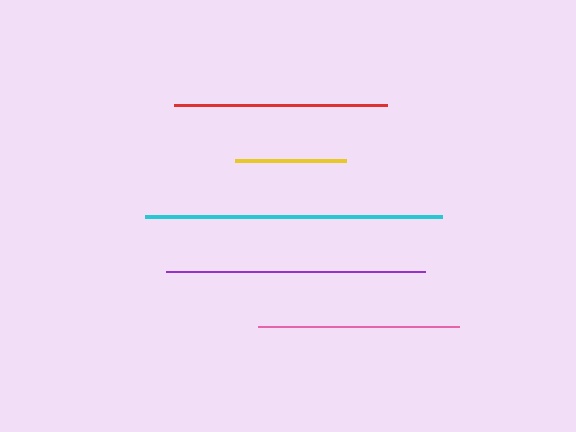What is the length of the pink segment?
The pink segment is approximately 201 pixels long.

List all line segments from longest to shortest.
From longest to shortest: cyan, purple, red, pink, yellow.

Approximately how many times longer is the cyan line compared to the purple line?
The cyan line is approximately 1.1 times the length of the purple line.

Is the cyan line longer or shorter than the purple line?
The cyan line is longer than the purple line.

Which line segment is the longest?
The cyan line is the longest at approximately 297 pixels.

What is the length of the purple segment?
The purple segment is approximately 259 pixels long.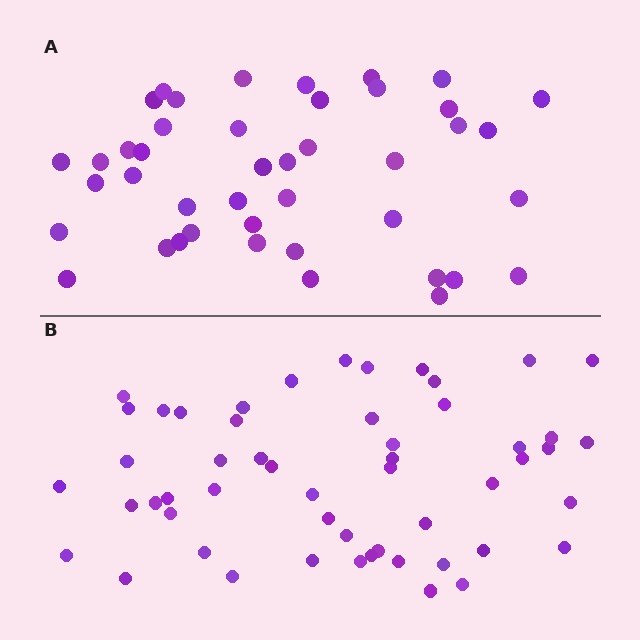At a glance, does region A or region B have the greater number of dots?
Region B (the bottom region) has more dots.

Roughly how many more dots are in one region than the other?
Region B has roughly 10 or so more dots than region A.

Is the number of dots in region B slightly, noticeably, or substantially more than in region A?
Region B has only slightly more — the two regions are fairly close. The ratio is roughly 1.2 to 1.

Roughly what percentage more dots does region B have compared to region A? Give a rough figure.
About 25% more.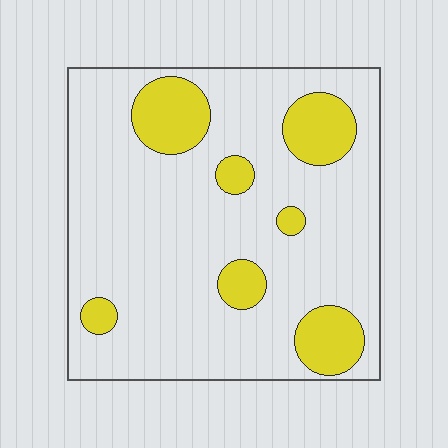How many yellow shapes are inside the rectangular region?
7.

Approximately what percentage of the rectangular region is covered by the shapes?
Approximately 20%.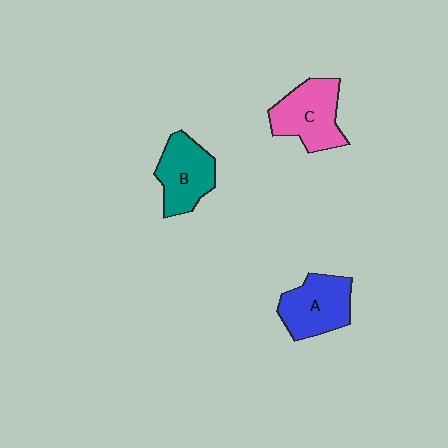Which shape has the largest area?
Shape C (pink).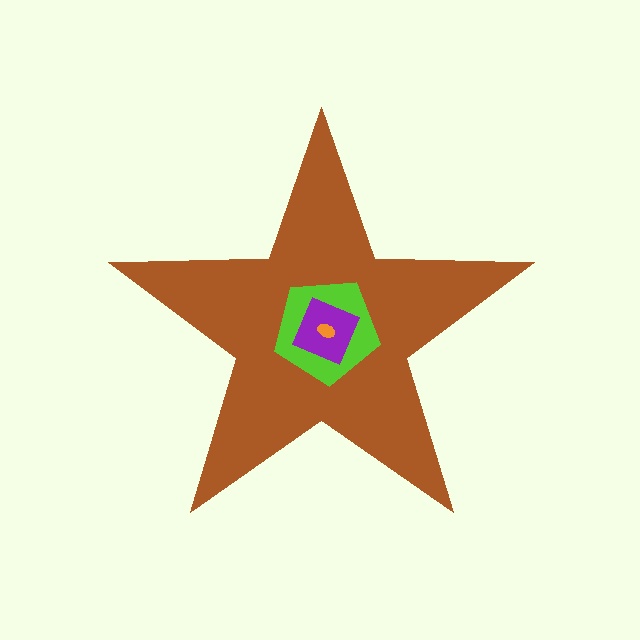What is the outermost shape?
The brown star.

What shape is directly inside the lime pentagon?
The purple diamond.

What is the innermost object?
The orange ellipse.